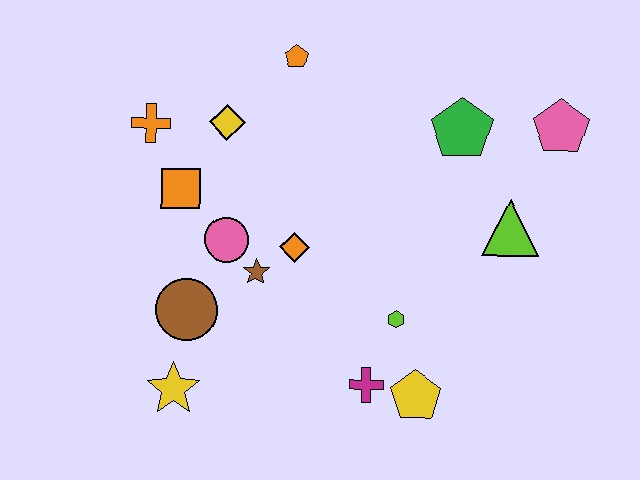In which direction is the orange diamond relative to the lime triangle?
The orange diamond is to the left of the lime triangle.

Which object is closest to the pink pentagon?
The green pentagon is closest to the pink pentagon.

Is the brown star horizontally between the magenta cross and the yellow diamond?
Yes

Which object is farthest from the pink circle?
The pink pentagon is farthest from the pink circle.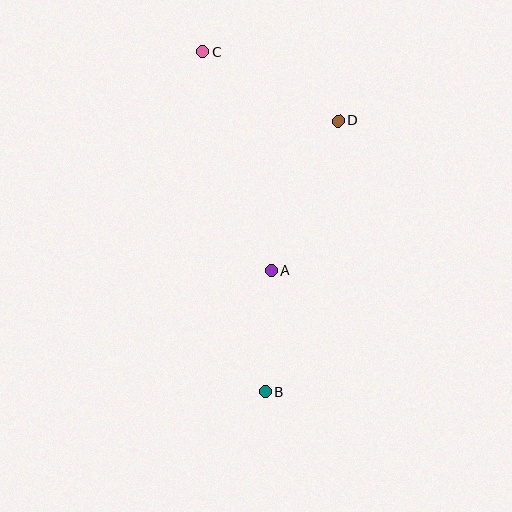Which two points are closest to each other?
Points A and B are closest to each other.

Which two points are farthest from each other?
Points B and C are farthest from each other.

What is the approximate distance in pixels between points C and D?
The distance between C and D is approximately 152 pixels.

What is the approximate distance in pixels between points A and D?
The distance between A and D is approximately 164 pixels.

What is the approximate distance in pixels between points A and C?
The distance between A and C is approximately 229 pixels.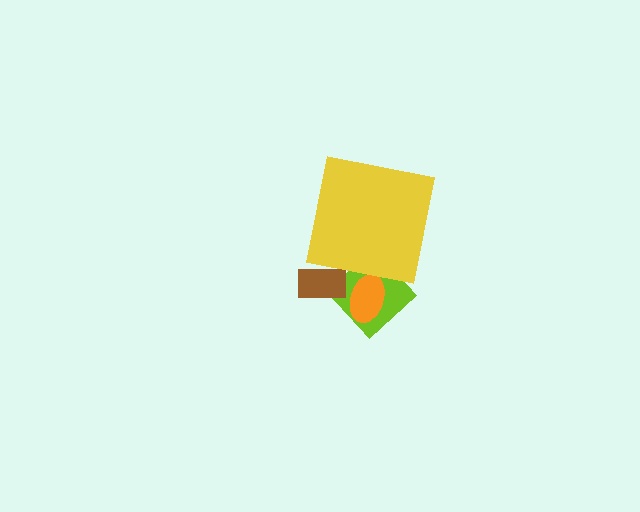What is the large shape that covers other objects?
A yellow square.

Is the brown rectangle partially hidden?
Yes, the brown rectangle is partially hidden behind the yellow square.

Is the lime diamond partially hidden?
Yes, the lime diamond is partially hidden behind the yellow square.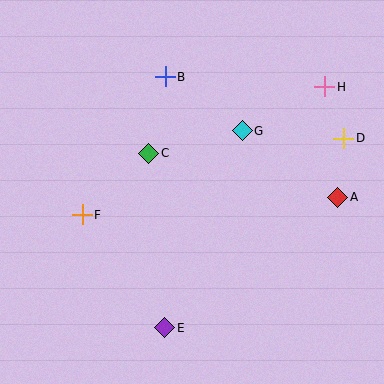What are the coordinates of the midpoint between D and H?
The midpoint between D and H is at (334, 112).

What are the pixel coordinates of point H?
Point H is at (325, 87).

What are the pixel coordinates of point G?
Point G is at (242, 131).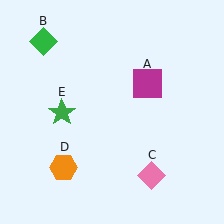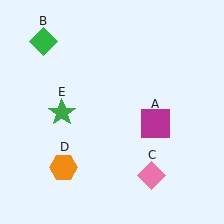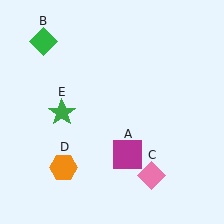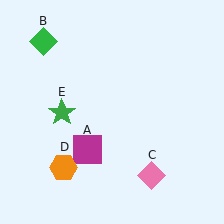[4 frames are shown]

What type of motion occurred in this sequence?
The magenta square (object A) rotated clockwise around the center of the scene.